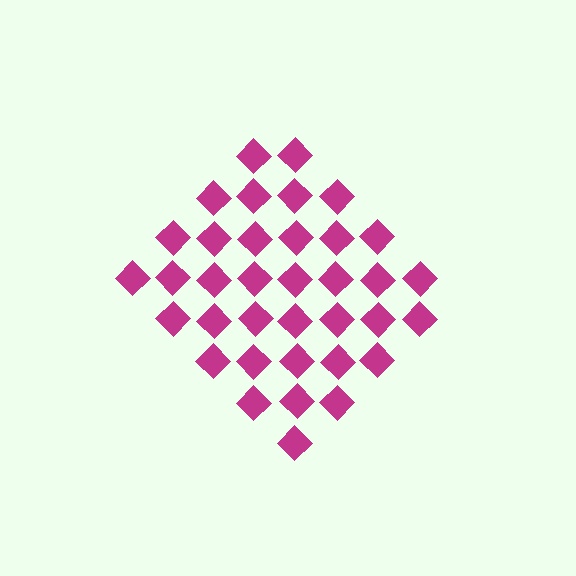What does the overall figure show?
The overall figure shows a diamond.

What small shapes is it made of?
It is made of small diamonds.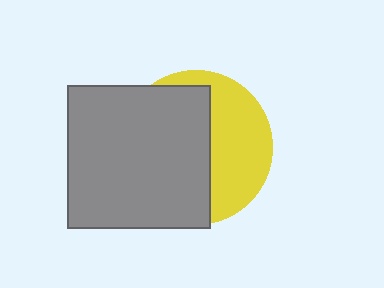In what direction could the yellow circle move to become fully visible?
The yellow circle could move right. That would shift it out from behind the gray square entirely.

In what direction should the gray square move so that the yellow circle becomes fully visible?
The gray square should move left. That is the shortest direction to clear the overlap and leave the yellow circle fully visible.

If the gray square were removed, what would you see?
You would see the complete yellow circle.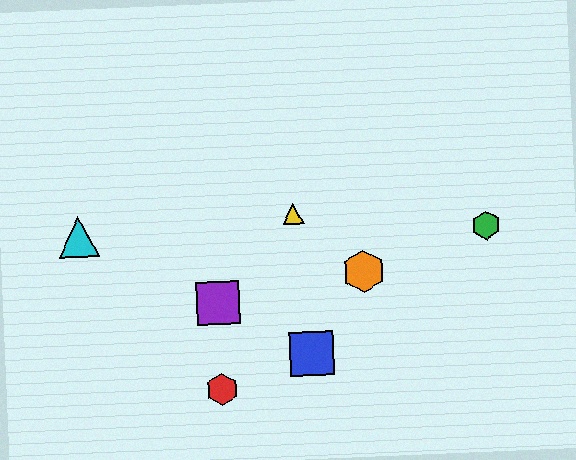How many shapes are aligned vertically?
2 shapes (the red hexagon, the purple square) are aligned vertically.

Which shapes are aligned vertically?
The red hexagon, the purple square are aligned vertically.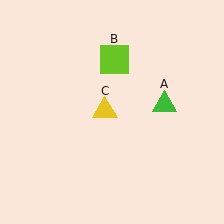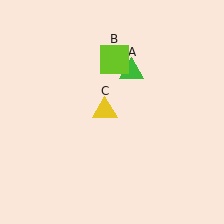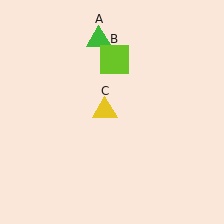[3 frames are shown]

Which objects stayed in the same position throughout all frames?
Lime square (object B) and yellow triangle (object C) remained stationary.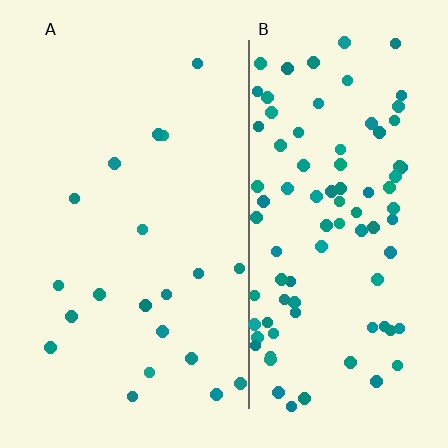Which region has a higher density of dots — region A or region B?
B (the right).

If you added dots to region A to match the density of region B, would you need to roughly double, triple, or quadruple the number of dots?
Approximately quadruple.